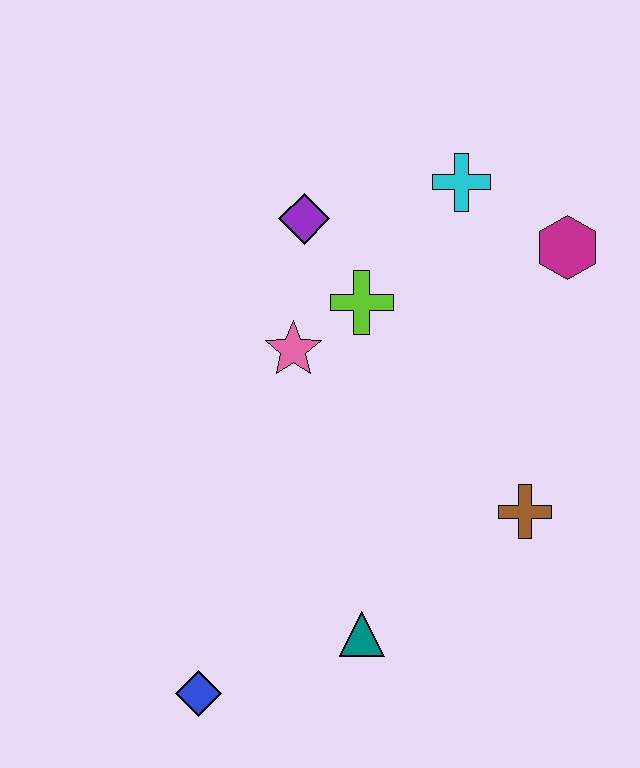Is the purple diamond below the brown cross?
No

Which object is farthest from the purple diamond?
The blue diamond is farthest from the purple diamond.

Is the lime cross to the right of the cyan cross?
No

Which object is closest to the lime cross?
The pink star is closest to the lime cross.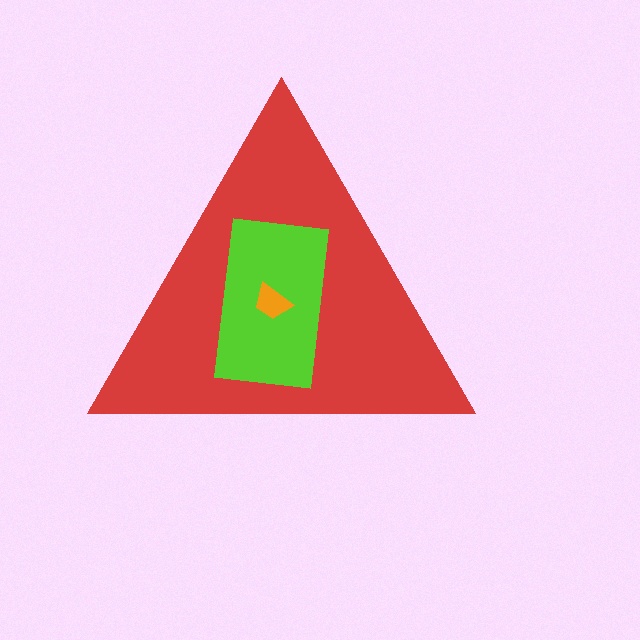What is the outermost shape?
The red triangle.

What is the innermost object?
The orange trapezoid.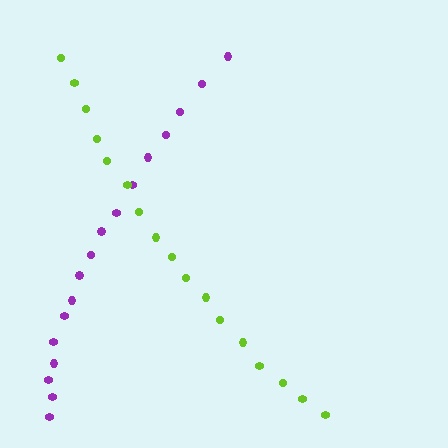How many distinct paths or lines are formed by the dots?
There are 2 distinct paths.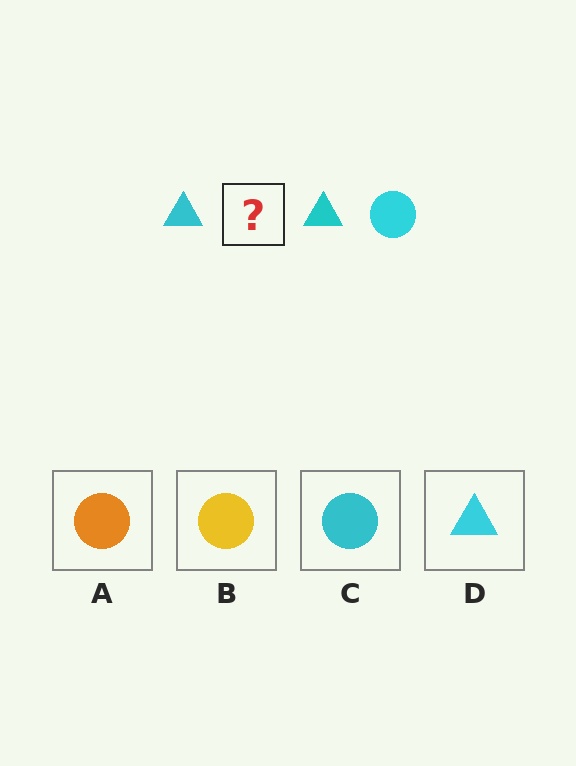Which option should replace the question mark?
Option C.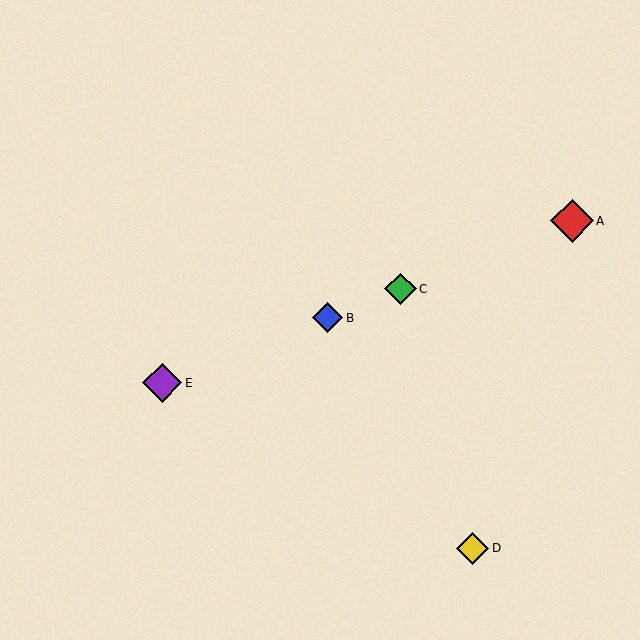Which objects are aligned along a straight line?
Objects A, B, C, E are aligned along a straight line.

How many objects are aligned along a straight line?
4 objects (A, B, C, E) are aligned along a straight line.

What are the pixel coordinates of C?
Object C is at (400, 289).